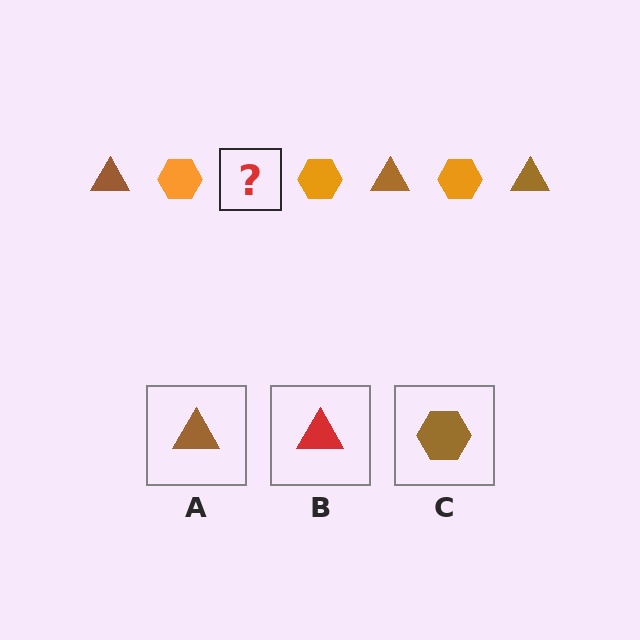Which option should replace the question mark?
Option A.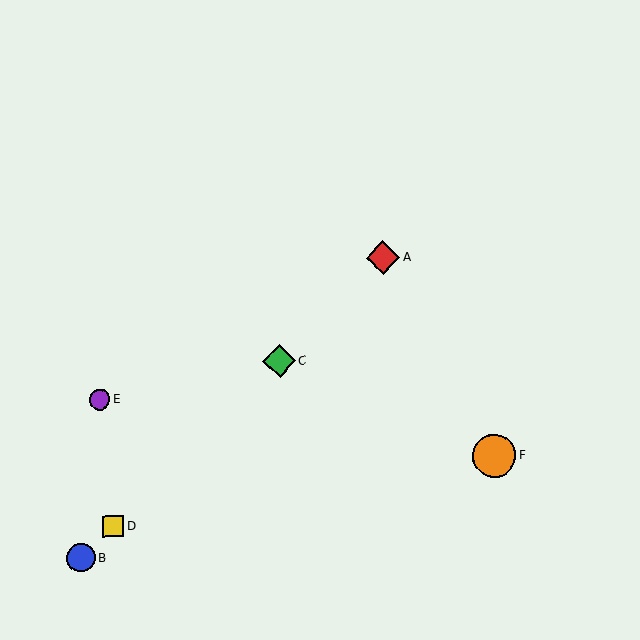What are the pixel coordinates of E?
Object E is at (100, 400).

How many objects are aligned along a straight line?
4 objects (A, B, C, D) are aligned along a straight line.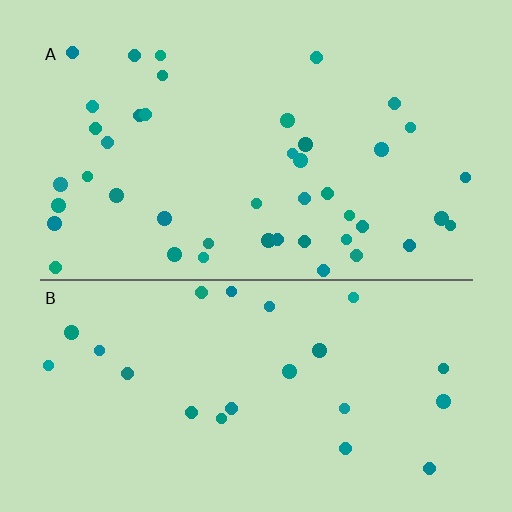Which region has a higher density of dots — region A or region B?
A (the top).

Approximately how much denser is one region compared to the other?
Approximately 1.9× — region A over region B.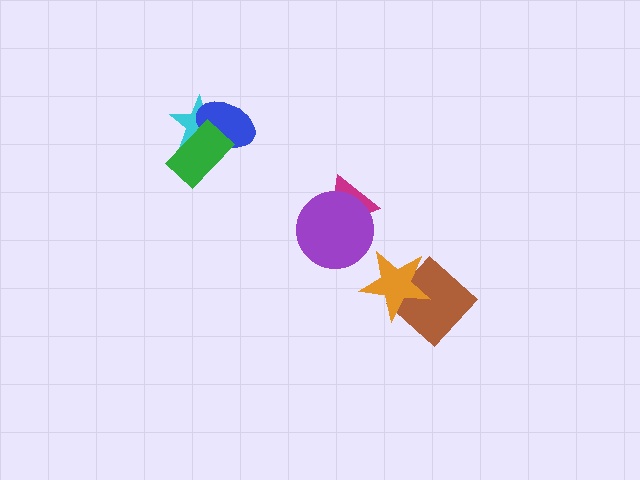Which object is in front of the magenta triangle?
The purple circle is in front of the magenta triangle.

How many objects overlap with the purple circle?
1 object overlaps with the purple circle.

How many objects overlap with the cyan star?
2 objects overlap with the cyan star.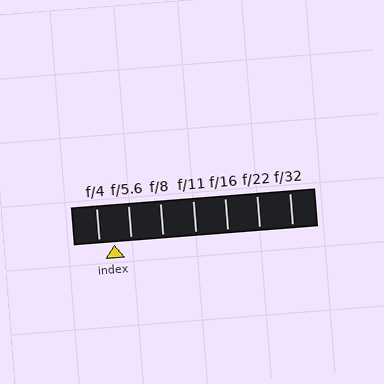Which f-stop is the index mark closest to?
The index mark is closest to f/4.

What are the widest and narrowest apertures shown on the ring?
The widest aperture shown is f/4 and the narrowest is f/32.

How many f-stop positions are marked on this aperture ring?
There are 7 f-stop positions marked.